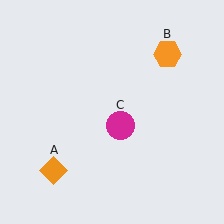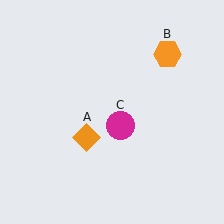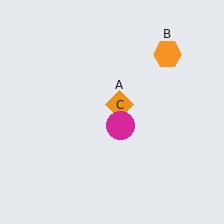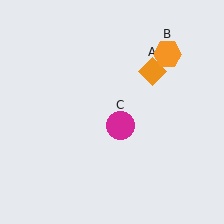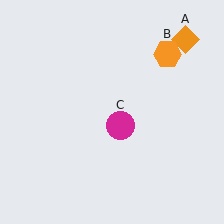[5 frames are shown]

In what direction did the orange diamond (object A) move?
The orange diamond (object A) moved up and to the right.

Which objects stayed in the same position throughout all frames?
Orange hexagon (object B) and magenta circle (object C) remained stationary.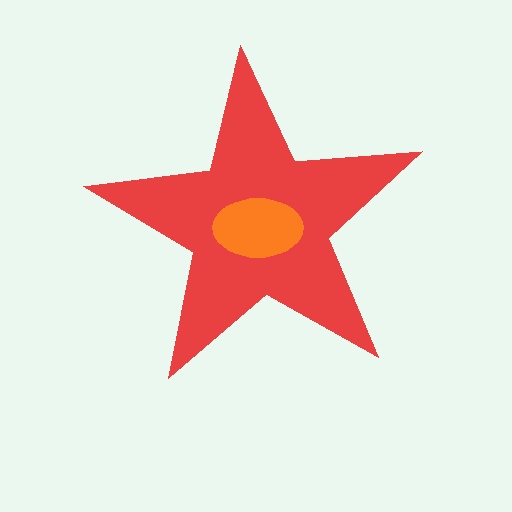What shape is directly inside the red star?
The orange ellipse.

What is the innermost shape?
The orange ellipse.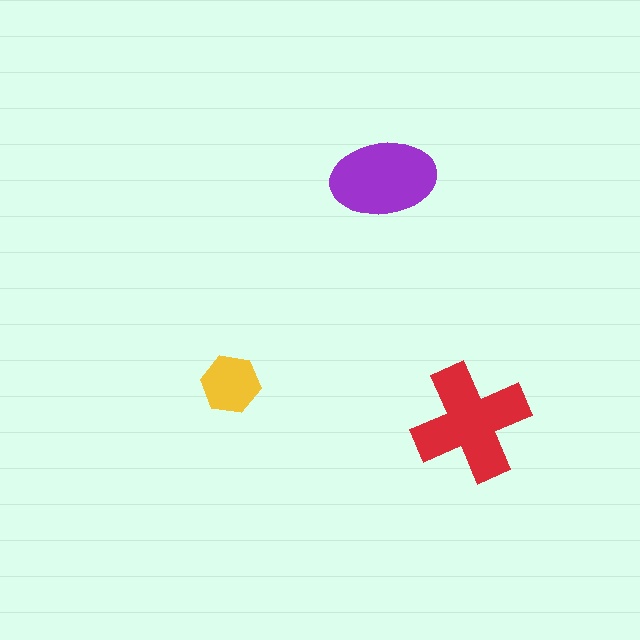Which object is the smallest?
The yellow hexagon.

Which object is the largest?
The red cross.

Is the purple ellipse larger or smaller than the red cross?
Smaller.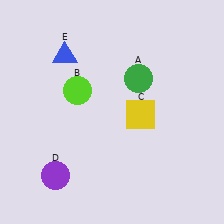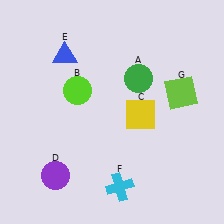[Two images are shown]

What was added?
A cyan cross (F), a lime square (G) were added in Image 2.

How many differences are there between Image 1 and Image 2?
There are 2 differences between the two images.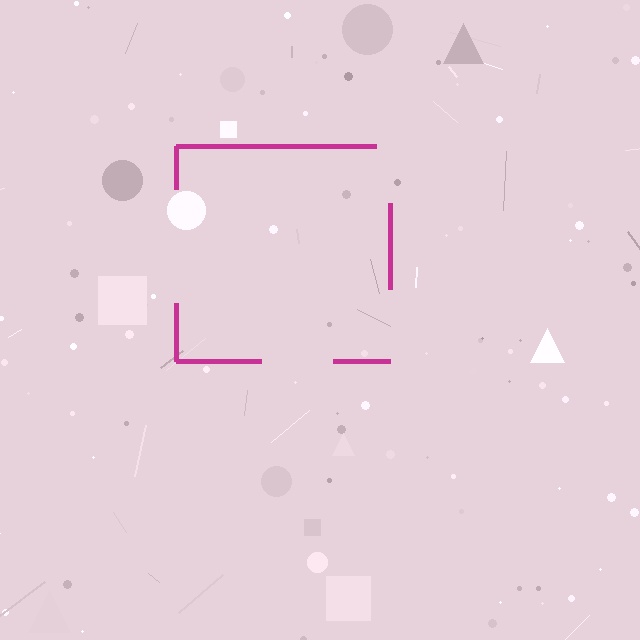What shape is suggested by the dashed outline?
The dashed outline suggests a square.